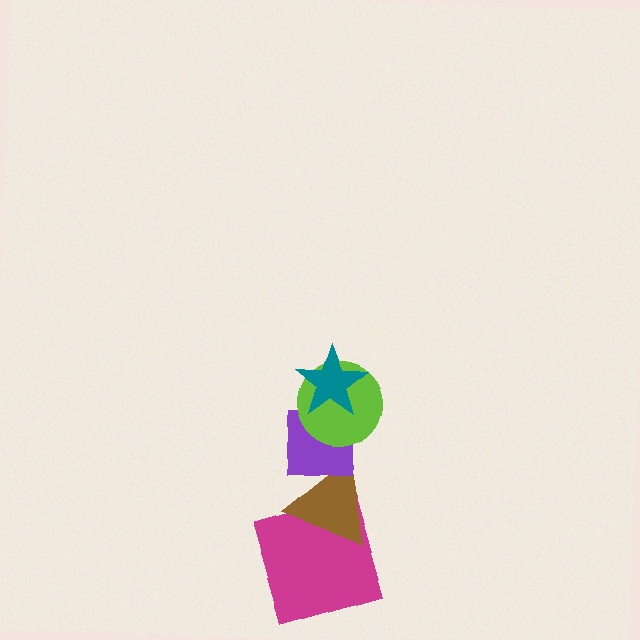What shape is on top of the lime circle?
The teal star is on top of the lime circle.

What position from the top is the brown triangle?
The brown triangle is 4th from the top.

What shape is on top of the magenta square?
The brown triangle is on top of the magenta square.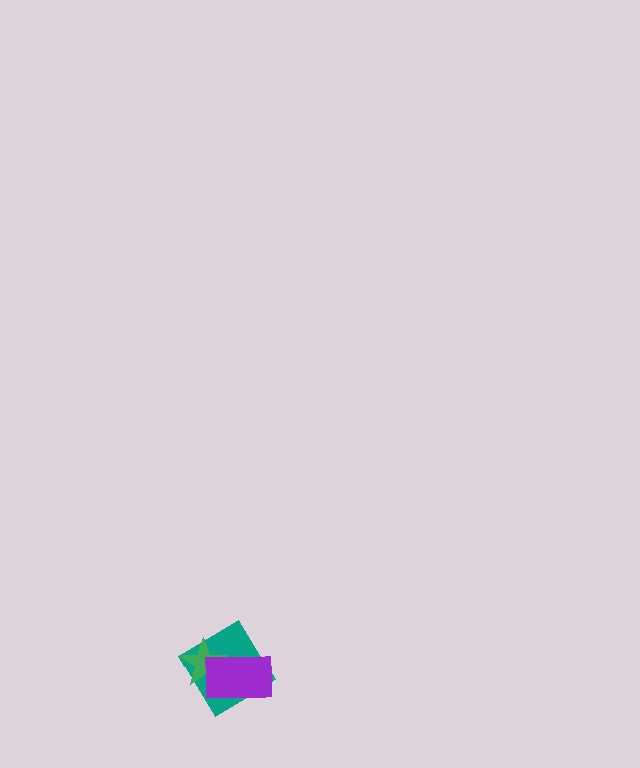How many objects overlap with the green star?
2 objects overlap with the green star.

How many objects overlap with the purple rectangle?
2 objects overlap with the purple rectangle.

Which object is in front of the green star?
The purple rectangle is in front of the green star.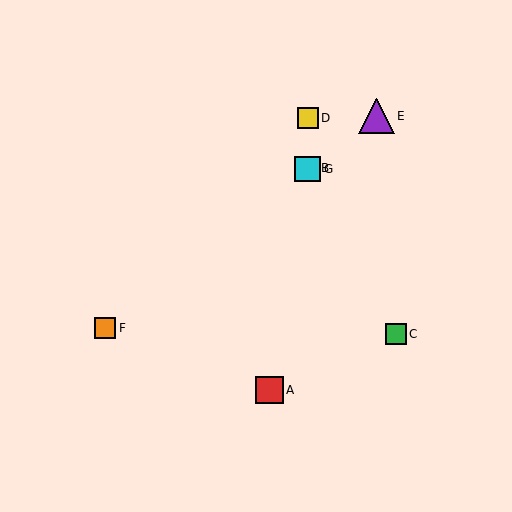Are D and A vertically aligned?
No, D is at x≈308 and A is at x≈269.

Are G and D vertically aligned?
Yes, both are at x≈308.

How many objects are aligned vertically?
3 objects (B, D, G) are aligned vertically.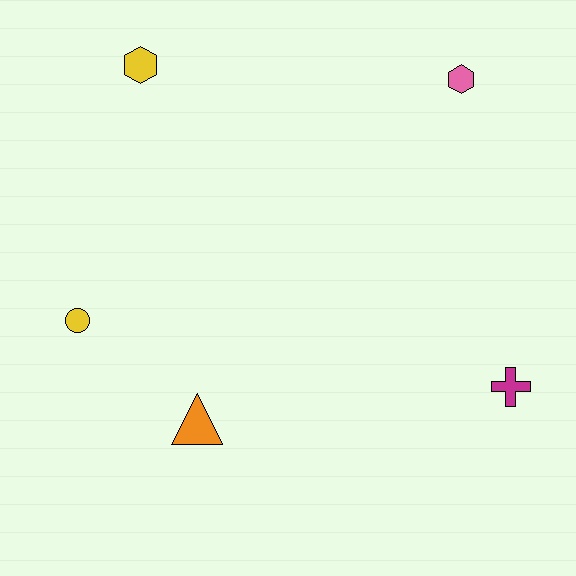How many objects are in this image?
There are 5 objects.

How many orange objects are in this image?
There is 1 orange object.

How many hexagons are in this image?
There are 2 hexagons.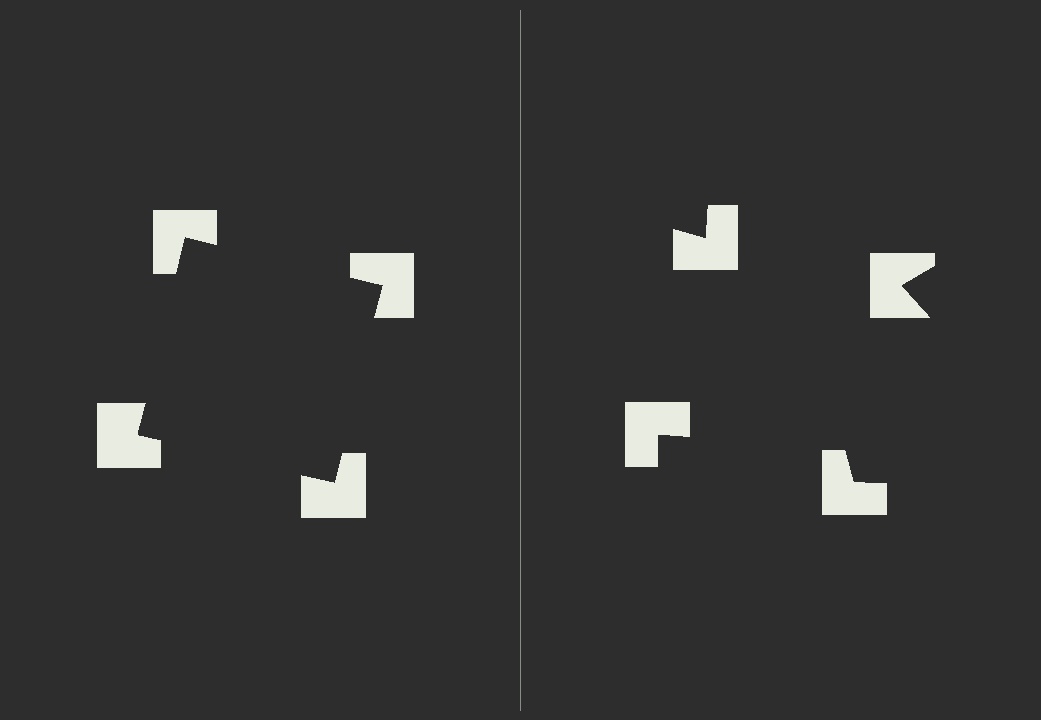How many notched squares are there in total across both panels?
8 — 4 on each side.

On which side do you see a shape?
An illusory square appears on the left side. On the right side the wedge cuts are rotated, so no coherent shape forms.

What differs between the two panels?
The notched squares are positioned identically on both sides; only the wedge orientations differ. On the left they align to a square; on the right they are misaligned.